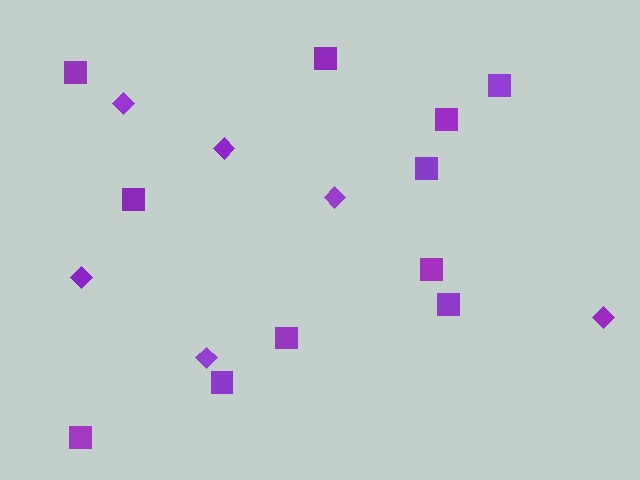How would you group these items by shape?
There are 2 groups: one group of diamonds (6) and one group of squares (11).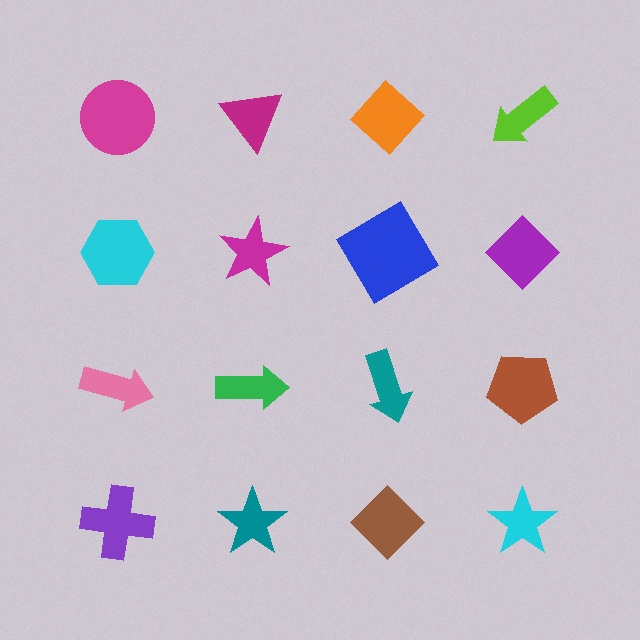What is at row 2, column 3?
A blue diamond.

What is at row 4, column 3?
A brown diamond.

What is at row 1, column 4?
A lime arrow.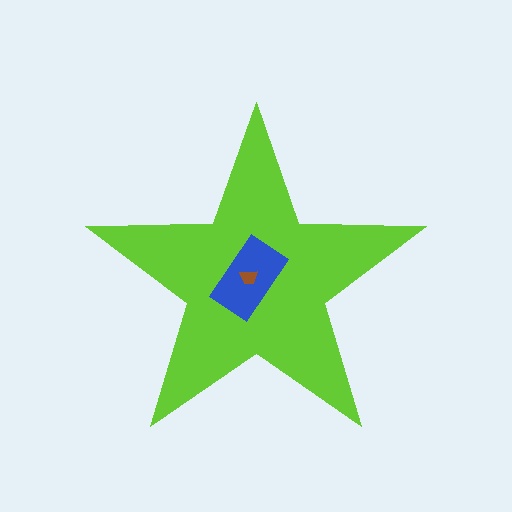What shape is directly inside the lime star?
The blue rectangle.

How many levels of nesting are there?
3.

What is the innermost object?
The brown trapezoid.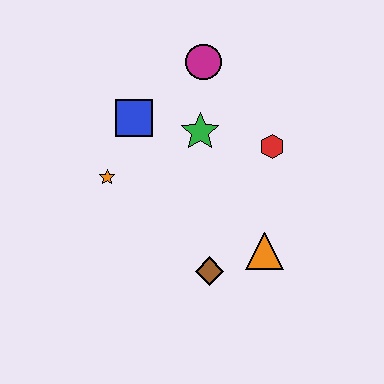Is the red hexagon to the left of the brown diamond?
No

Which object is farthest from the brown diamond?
The magenta circle is farthest from the brown diamond.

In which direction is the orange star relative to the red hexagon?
The orange star is to the left of the red hexagon.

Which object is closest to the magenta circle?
The green star is closest to the magenta circle.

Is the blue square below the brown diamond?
No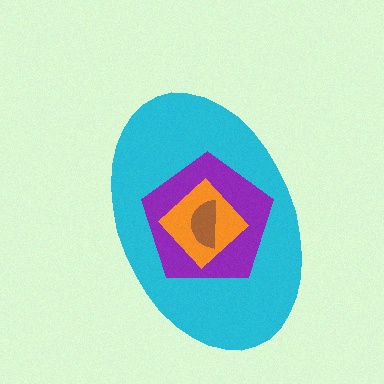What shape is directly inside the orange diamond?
The brown semicircle.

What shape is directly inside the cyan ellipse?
The purple pentagon.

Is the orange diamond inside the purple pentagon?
Yes.